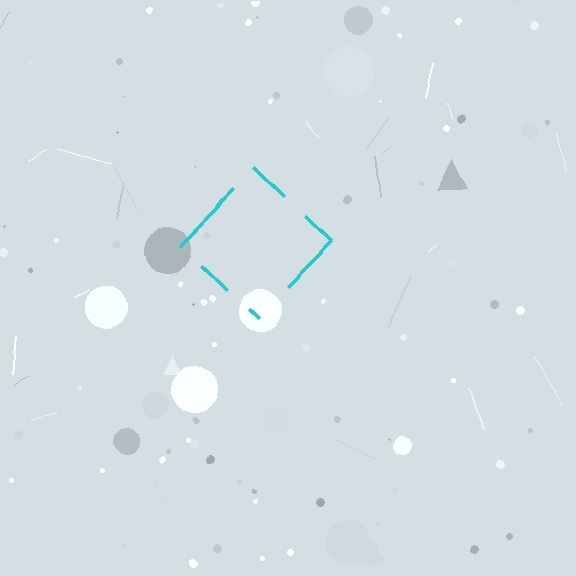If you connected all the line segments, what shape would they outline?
They would outline a diamond.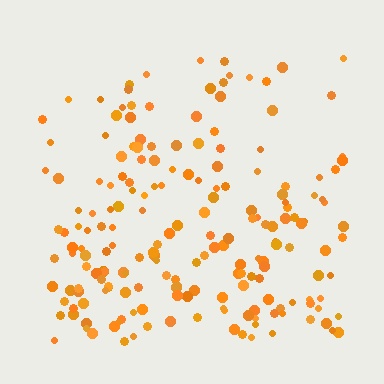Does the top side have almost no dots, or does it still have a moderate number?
Still a moderate number, just noticeably fewer than the bottom.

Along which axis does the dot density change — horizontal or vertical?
Vertical.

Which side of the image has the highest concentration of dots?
The bottom.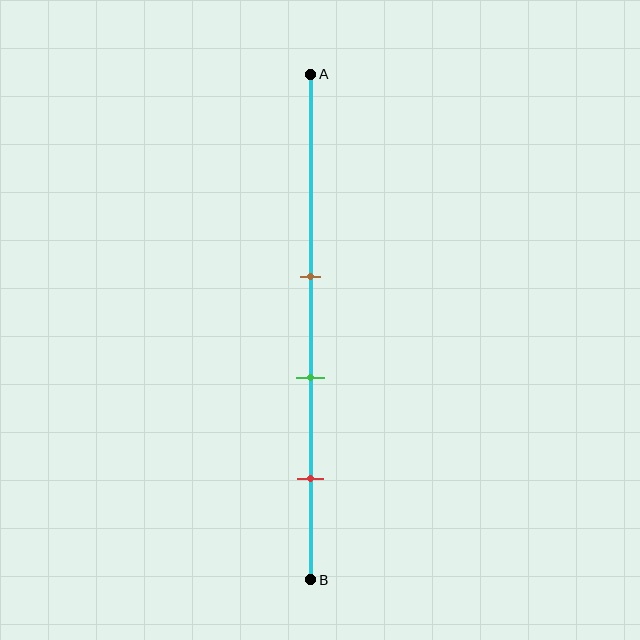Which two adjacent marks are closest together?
The brown and green marks are the closest adjacent pair.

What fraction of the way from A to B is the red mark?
The red mark is approximately 80% (0.8) of the way from A to B.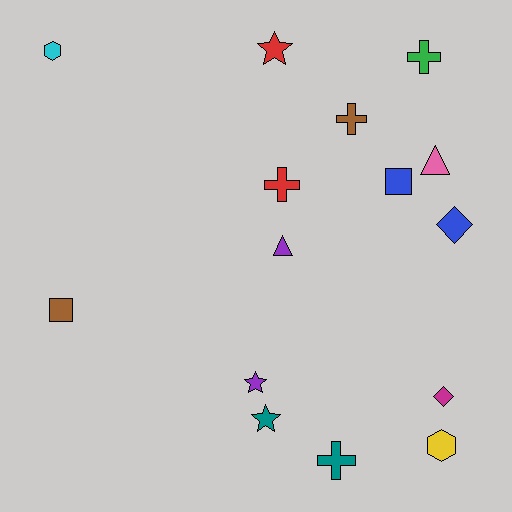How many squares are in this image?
There are 2 squares.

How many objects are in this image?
There are 15 objects.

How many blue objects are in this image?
There are 2 blue objects.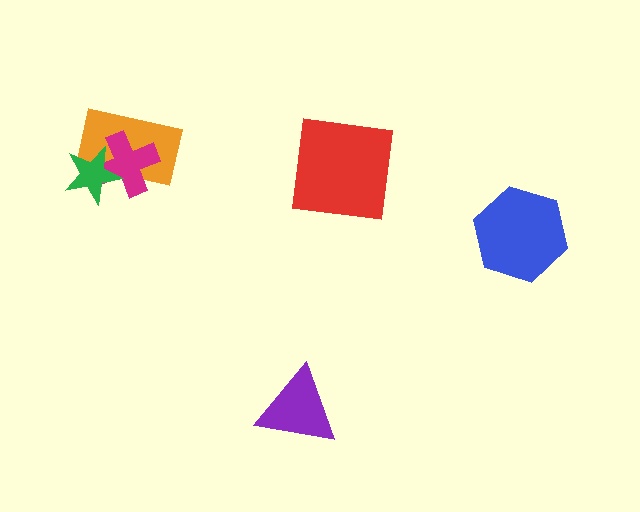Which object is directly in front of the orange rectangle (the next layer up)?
The magenta cross is directly in front of the orange rectangle.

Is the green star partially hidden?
No, no other shape covers it.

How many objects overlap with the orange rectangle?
2 objects overlap with the orange rectangle.